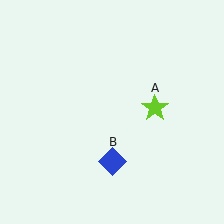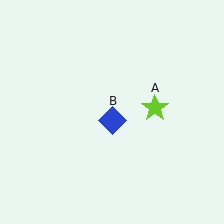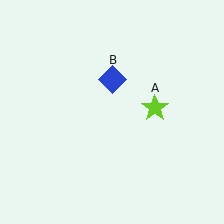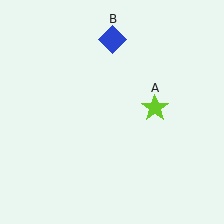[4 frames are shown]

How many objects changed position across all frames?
1 object changed position: blue diamond (object B).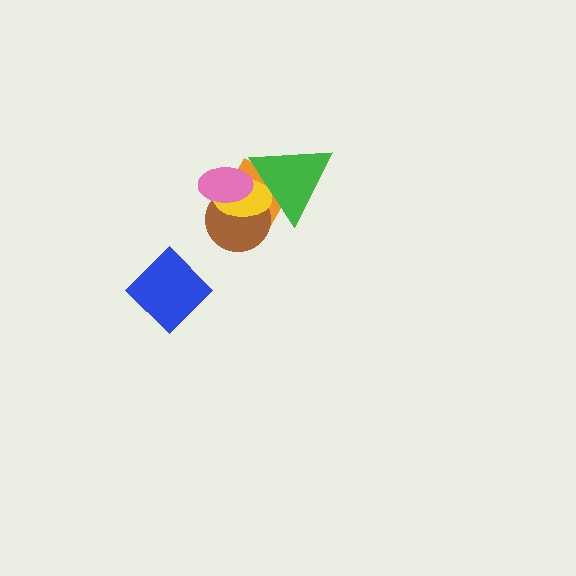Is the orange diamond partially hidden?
Yes, it is partially covered by another shape.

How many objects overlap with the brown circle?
4 objects overlap with the brown circle.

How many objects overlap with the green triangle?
4 objects overlap with the green triangle.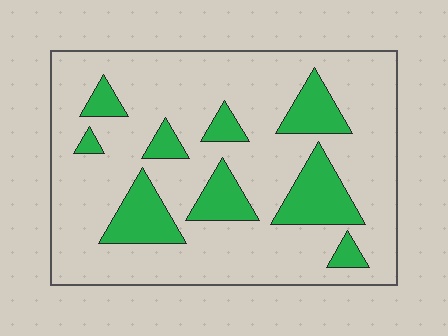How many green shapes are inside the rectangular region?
9.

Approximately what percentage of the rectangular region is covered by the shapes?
Approximately 20%.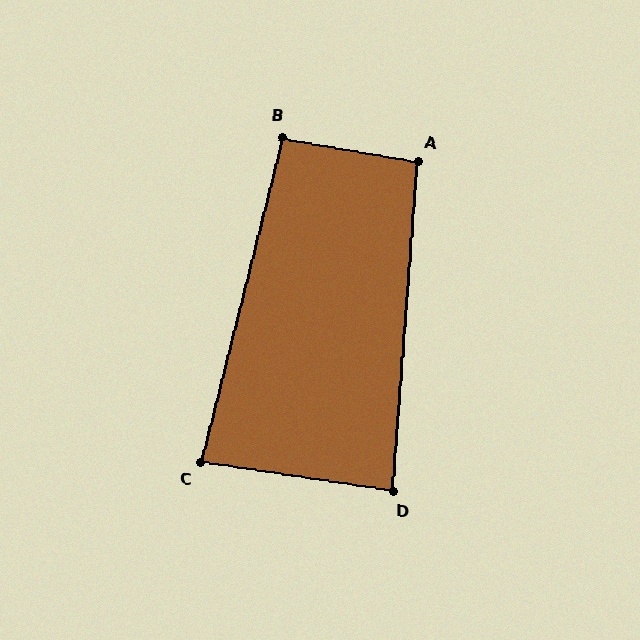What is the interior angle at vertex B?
Approximately 94 degrees (approximately right).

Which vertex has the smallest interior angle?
C, at approximately 84 degrees.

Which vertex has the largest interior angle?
A, at approximately 96 degrees.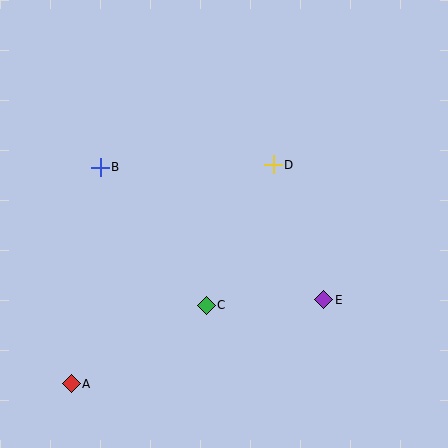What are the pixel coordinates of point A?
Point A is at (71, 384).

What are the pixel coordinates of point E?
Point E is at (324, 300).